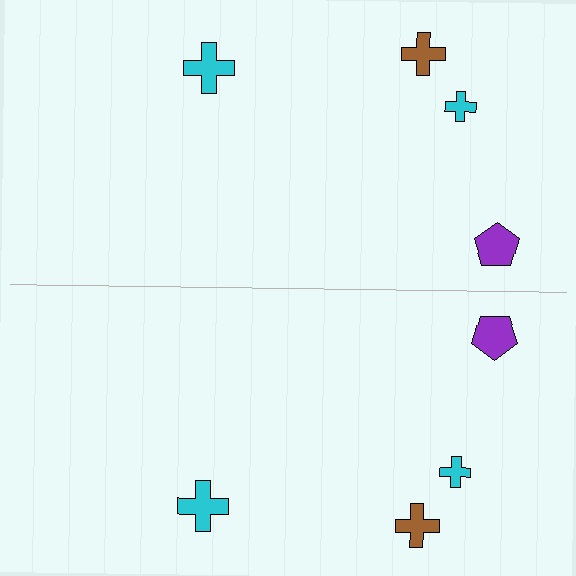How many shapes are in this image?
There are 8 shapes in this image.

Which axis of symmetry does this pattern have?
The pattern has a horizontal axis of symmetry running through the center of the image.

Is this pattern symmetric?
Yes, this pattern has bilateral (reflection) symmetry.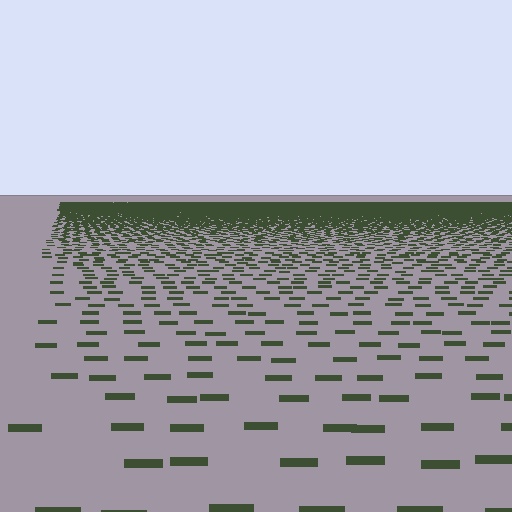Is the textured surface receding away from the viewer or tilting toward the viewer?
The surface is receding away from the viewer. Texture elements get smaller and denser toward the top.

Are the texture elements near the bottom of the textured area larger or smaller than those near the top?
Larger. Near the bottom, elements are closer to the viewer and appear at a bigger on-screen size.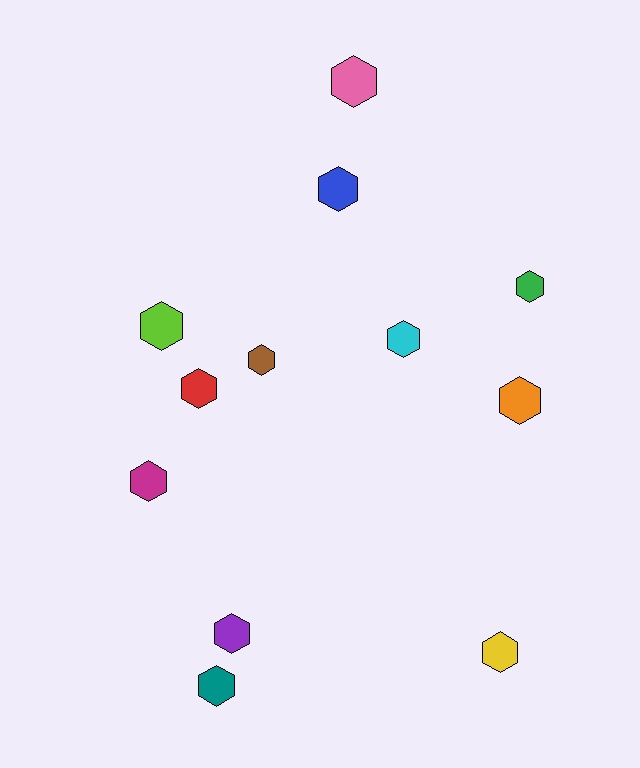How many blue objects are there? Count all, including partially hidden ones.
There is 1 blue object.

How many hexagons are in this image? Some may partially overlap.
There are 12 hexagons.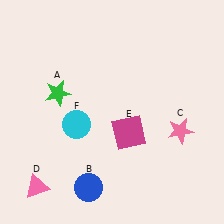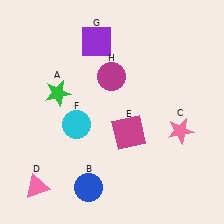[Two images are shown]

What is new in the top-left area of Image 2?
A magenta circle (H) was added in the top-left area of Image 2.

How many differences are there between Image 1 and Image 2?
There are 2 differences between the two images.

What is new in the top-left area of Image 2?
A purple square (G) was added in the top-left area of Image 2.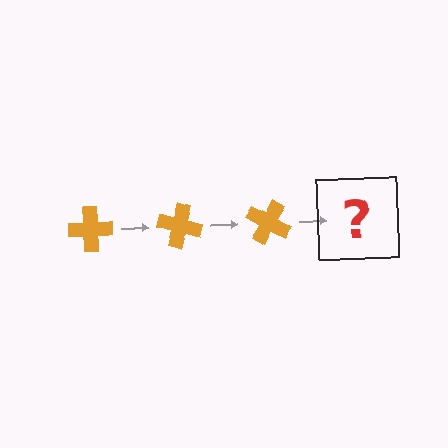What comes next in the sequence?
The next element should be an orange cross rotated 45 degrees.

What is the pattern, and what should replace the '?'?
The pattern is that the cross rotates 15 degrees each step. The '?' should be an orange cross rotated 45 degrees.